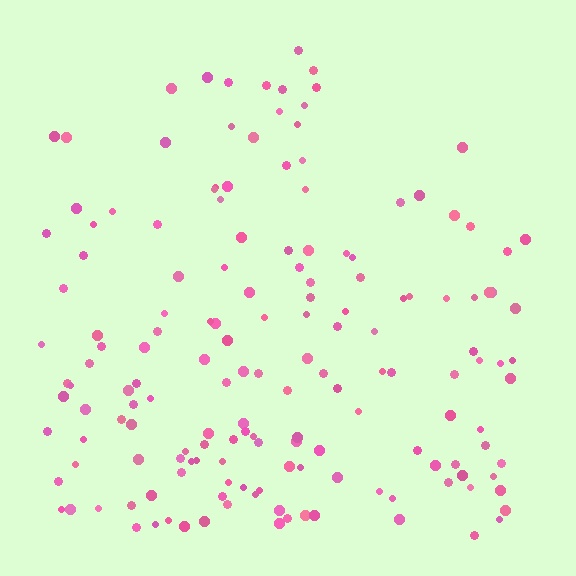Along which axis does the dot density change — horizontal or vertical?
Vertical.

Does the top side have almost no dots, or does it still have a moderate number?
Still a moderate number, just noticeably fewer than the bottom.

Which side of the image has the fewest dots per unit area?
The top.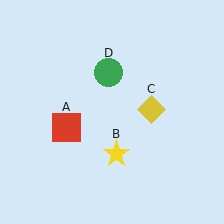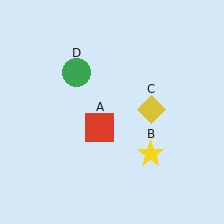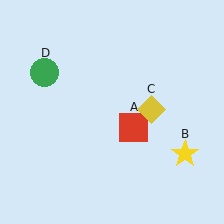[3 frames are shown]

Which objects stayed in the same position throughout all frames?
Yellow diamond (object C) remained stationary.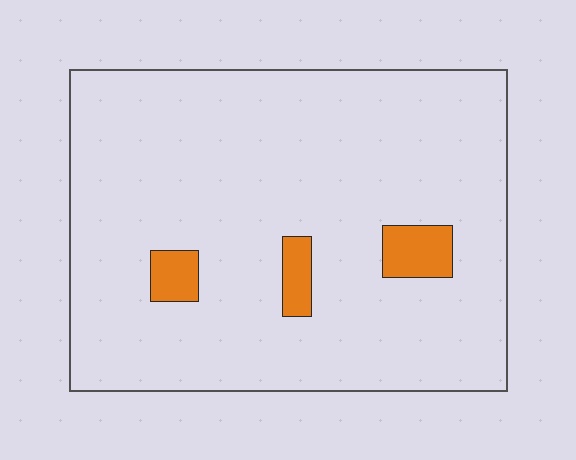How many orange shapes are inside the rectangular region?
3.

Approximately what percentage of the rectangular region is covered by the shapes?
Approximately 5%.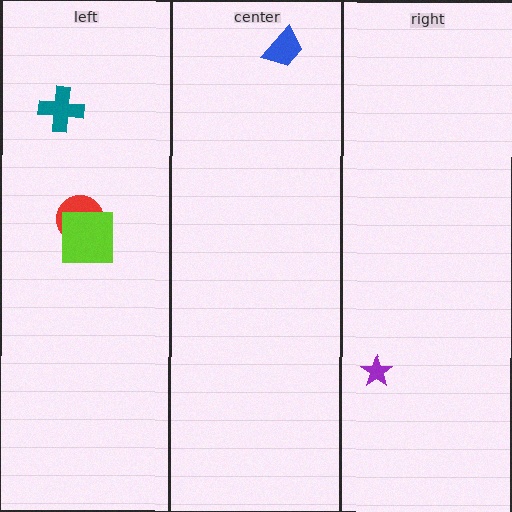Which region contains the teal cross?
The left region.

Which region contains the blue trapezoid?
The center region.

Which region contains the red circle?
The left region.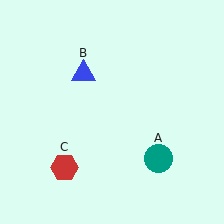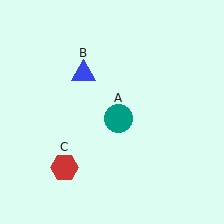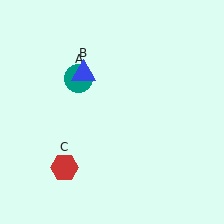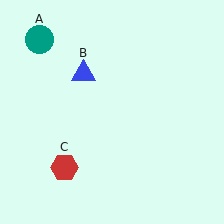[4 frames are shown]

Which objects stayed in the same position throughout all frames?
Blue triangle (object B) and red hexagon (object C) remained stationary.